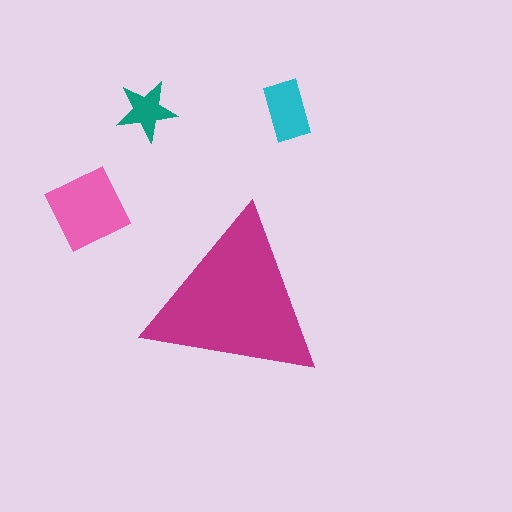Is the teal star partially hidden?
No, the teal star is fully visible.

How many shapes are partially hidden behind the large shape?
0 shapes are partially hidden.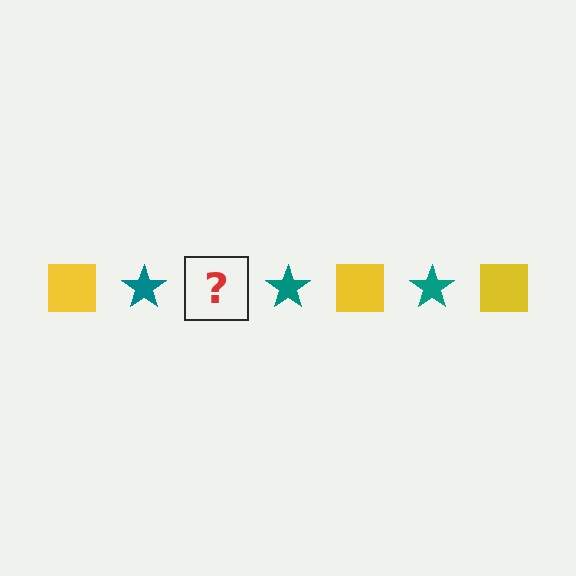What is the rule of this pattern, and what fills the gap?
The rule is that the pattern alternates between yellow square and teal star. The gap should be filled with a yellow square.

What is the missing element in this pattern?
The missing element is a yellow square.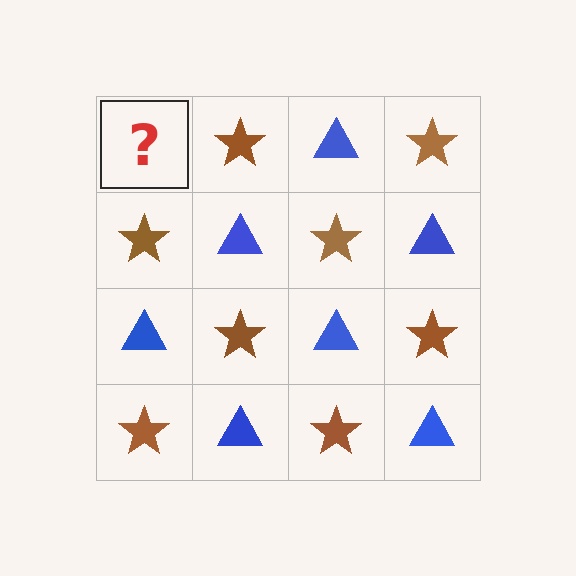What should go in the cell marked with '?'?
The missing cell should contain a blue triangle.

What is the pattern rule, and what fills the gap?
The rule is that it alternates blue triangle and brown star in a checkerboard pattern. The gap should be filled with a blue triangle.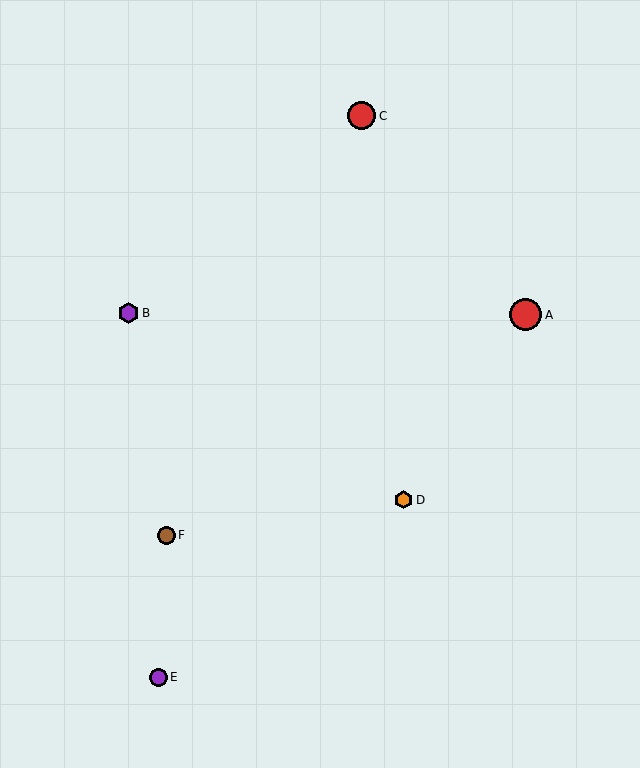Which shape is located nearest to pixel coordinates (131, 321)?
The purple hexagon (labeled B) at (129, 313) is nearest to that location.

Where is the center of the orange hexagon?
The center of the orange hexagon is at (403, 500).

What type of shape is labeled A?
Shape A is a red circle.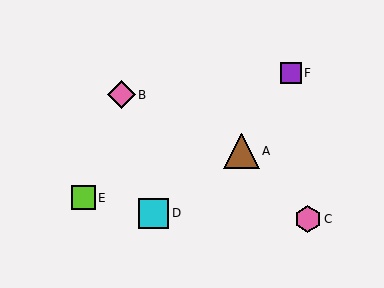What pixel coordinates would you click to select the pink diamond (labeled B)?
Click at (122, 95) to select the pink diamond B.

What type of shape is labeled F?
Shape F is a purple square.